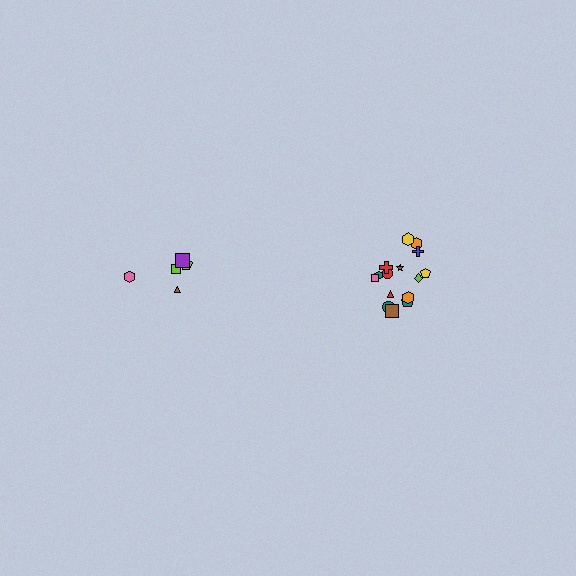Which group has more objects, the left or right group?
The right group.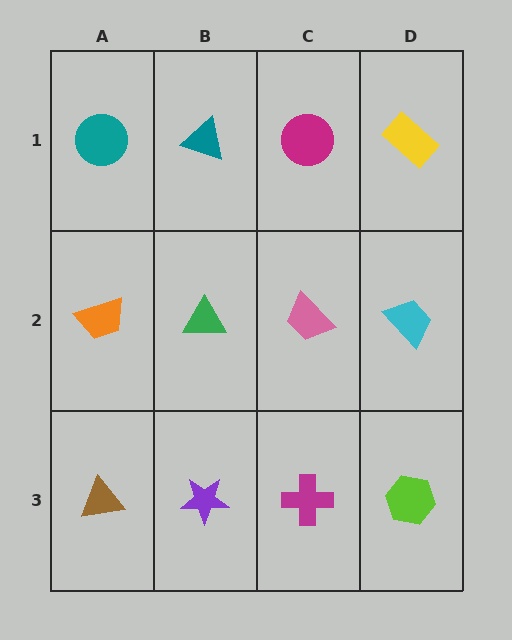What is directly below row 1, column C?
A pink trapezoid.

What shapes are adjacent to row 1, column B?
A green triangle (row 2, column B), a teal circle (row 1, column A), a magenta circle (row 1, column C).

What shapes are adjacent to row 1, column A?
An orange trapezoid (row 2, column A), a teal triangle (row 1, column B).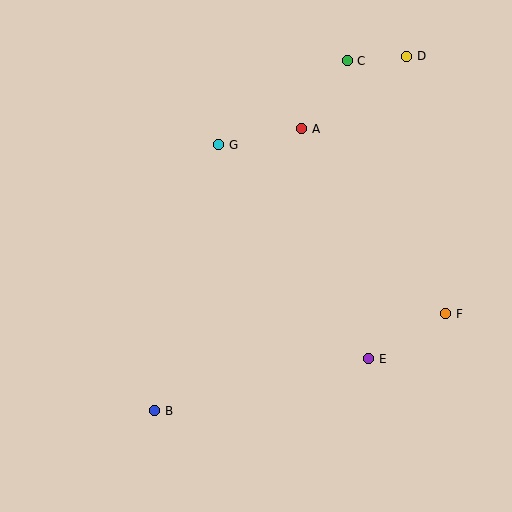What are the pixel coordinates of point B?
Point B is at (155, 411).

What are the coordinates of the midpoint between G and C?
The midpoint between G and C is at (283, 103).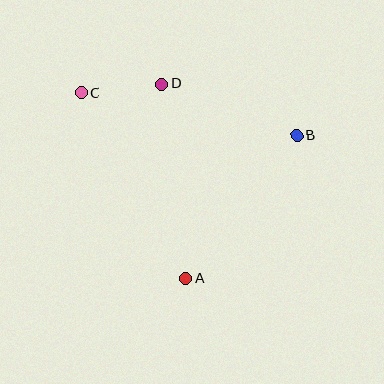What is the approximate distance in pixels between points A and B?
The distance between A and B is approximately 181 pixels.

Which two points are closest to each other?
Points C and D are closest to each other.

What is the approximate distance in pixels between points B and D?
The distance between B and D is approximately 144 pixels.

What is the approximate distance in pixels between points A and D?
The distance between A and D is approximately 196 pixels.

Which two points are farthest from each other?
Points B and C are farthest from each other.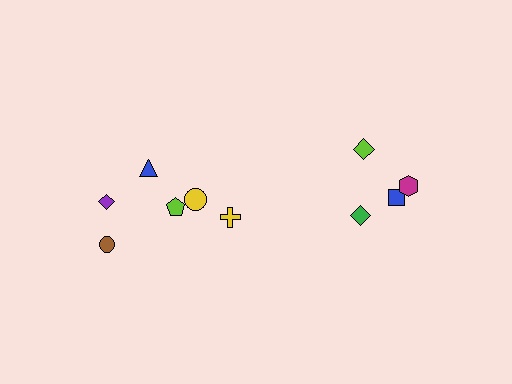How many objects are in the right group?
There are 4 objects.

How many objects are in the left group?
There are 6 objects.